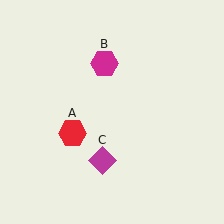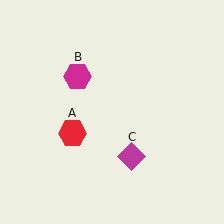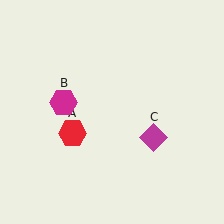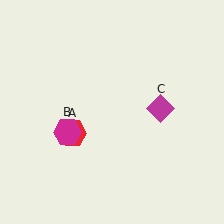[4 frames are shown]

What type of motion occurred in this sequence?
The magenta hexagon (object B), magenta diamond (object C) rotated counterclockwise around the center of the scene.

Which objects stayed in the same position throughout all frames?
Red hexagon (object A) remained stationary.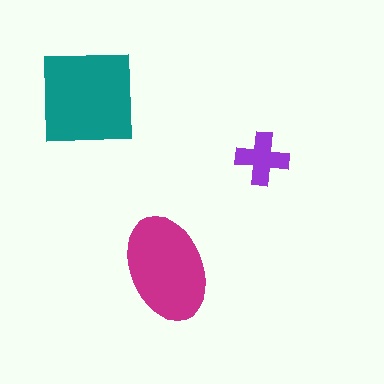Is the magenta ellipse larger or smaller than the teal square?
Smaller.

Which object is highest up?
The teal square is topmost.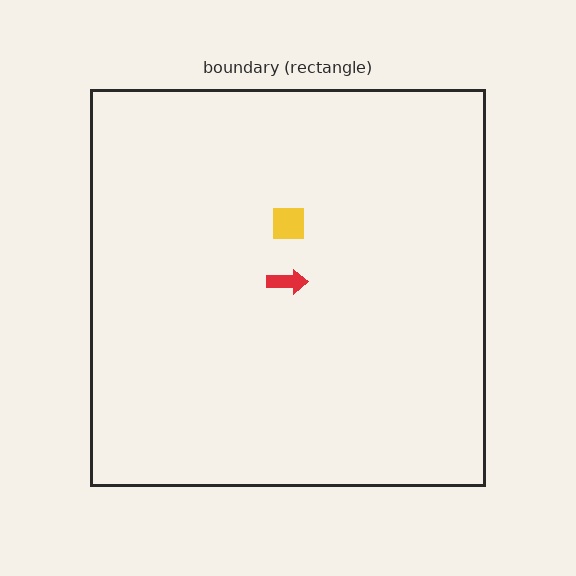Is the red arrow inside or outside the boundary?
Inside.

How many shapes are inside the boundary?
2 inside, 0 outside.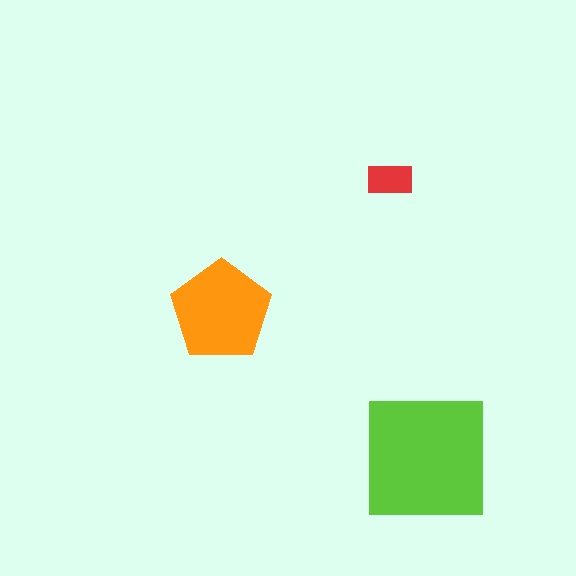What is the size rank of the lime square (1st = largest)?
1st.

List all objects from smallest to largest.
The red rectangle, the orange pentagon, the lime square.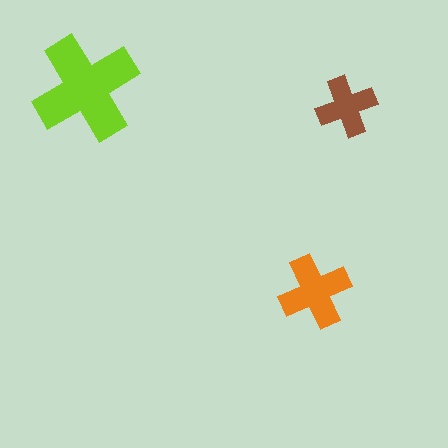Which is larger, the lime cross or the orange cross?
The lime one.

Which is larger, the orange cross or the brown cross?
The orange one.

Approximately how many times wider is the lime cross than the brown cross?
About 2 times wider.